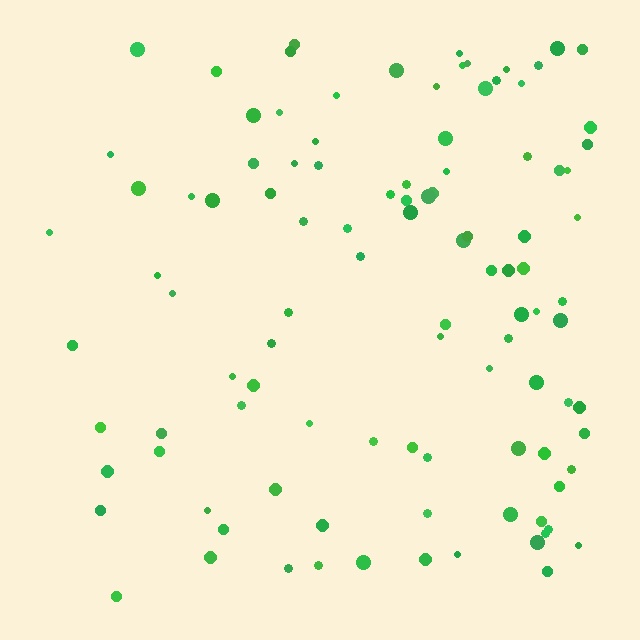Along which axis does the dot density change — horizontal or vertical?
Horizontal.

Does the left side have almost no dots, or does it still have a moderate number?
Still a moderate number, just noticeably fewer than the right.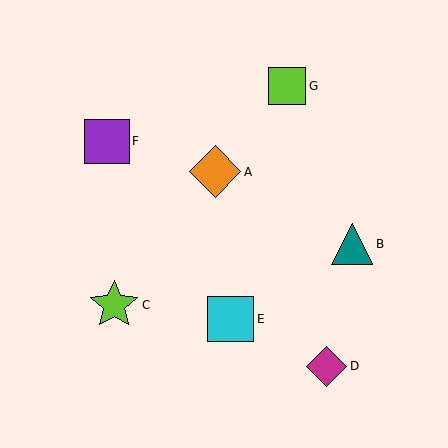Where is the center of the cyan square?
The center of the cyan square is at (231, 319).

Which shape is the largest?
The orange diamond (labeled A) is the largest.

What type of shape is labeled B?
Shape B is a teal triangle.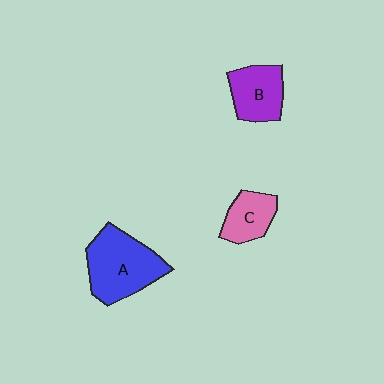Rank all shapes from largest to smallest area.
From largest to smallest: A (blue), B (purple), C (pink).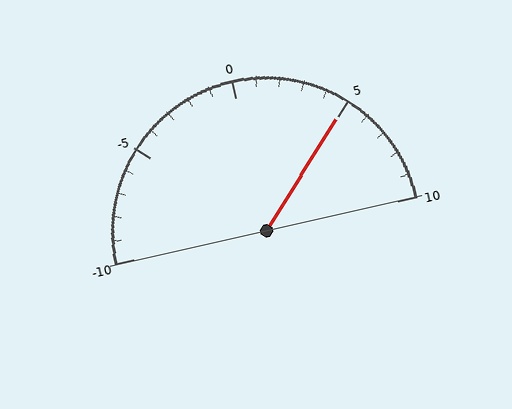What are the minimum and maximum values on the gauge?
The gauge ranges from -10 to 10.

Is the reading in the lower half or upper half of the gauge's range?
The reading is in the upper half of the range (-10 to 10).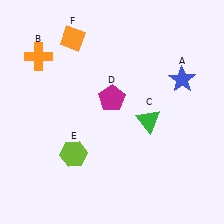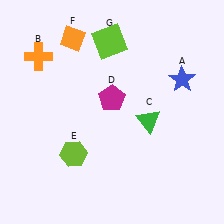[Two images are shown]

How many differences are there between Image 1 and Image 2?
There is 1 difference between the two images.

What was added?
A lime square (G) was added in Image 2.